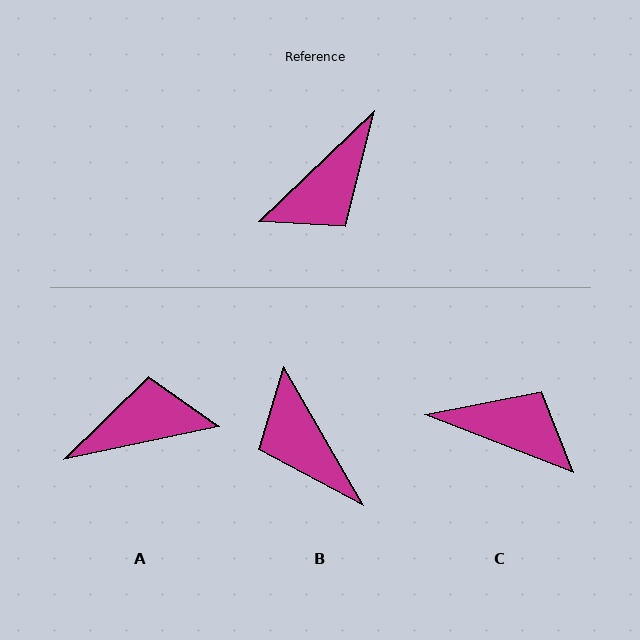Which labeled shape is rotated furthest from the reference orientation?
A, about 148 degrees away.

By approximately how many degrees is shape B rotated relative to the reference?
Approximately 104 degrees clockwise.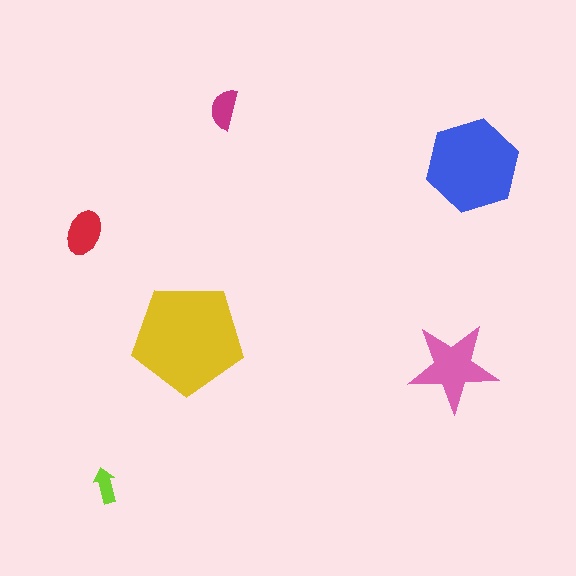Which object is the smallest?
The lime arrow.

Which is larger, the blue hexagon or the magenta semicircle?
The blue hexagon.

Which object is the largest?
The yellow pentagon.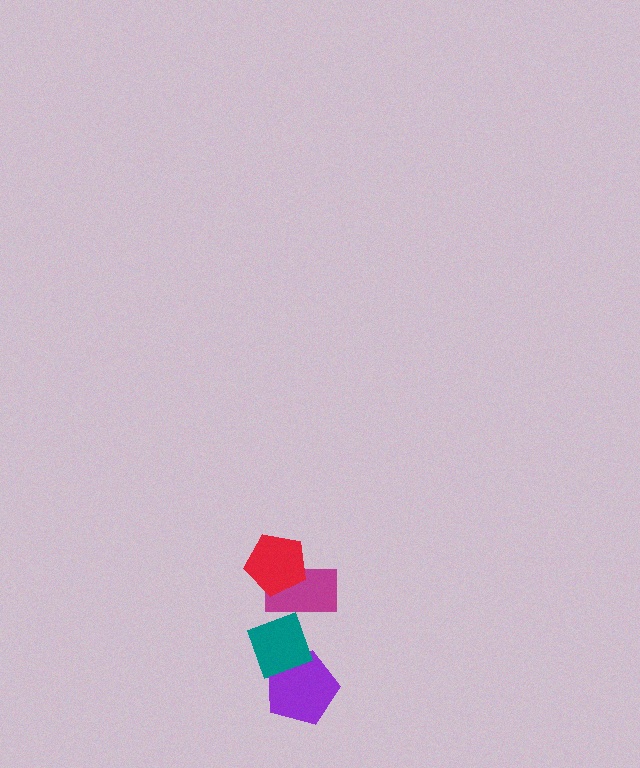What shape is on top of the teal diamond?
The magenta rectangle is on top of the teal diamond.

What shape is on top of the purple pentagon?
The teal diamond is on top of the purple pentagon.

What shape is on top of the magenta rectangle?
The red pentagon is on top of the magenta rectangle.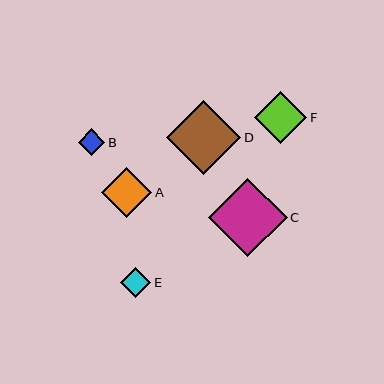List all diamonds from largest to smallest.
From largest to smallest: C, D, F, A, E, B.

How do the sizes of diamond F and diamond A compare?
Diamond F and diamond A are approximately the same size.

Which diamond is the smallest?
Diamond B is the smallest with a size of approximately 27 pixels.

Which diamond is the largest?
Diamond C is the largest with a size of approximately 79 pixels.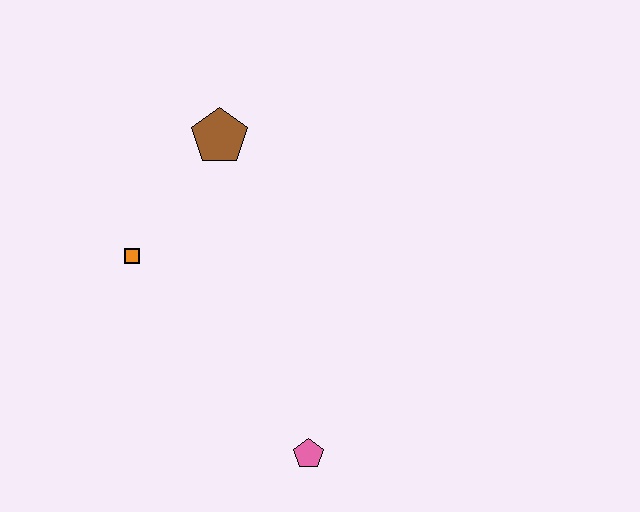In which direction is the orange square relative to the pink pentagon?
The orange square is above the pink pentagon.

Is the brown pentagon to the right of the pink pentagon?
No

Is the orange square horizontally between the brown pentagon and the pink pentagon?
No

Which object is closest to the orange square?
The brown pentagon is closest to the orange square.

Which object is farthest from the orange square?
The pink pentagon is farthest from the orange square.